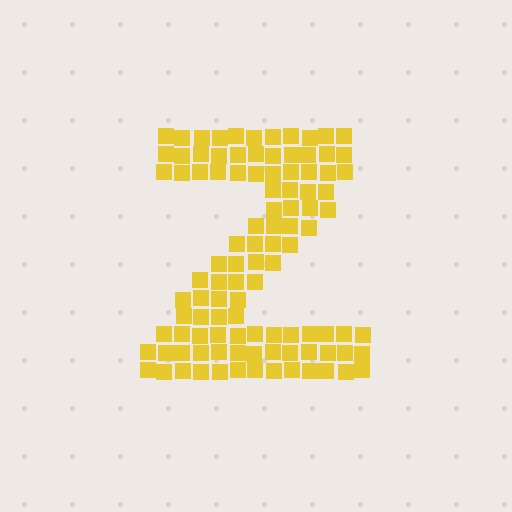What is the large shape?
The large shape is the letter Z.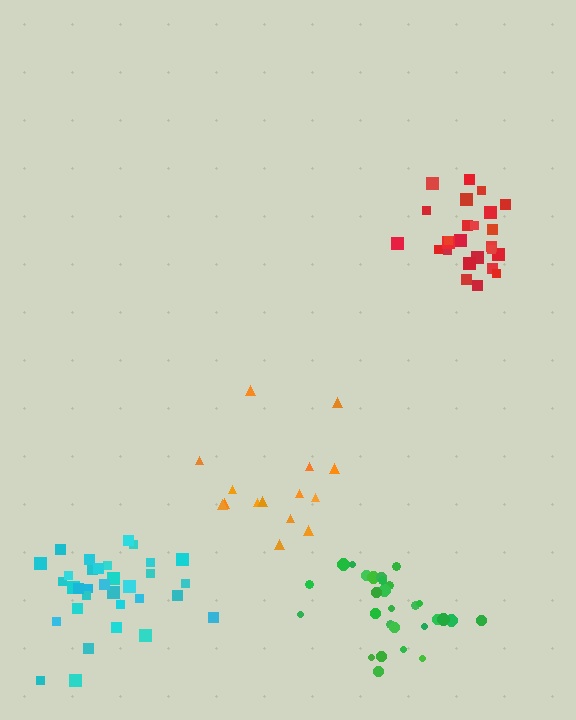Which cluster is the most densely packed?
Red.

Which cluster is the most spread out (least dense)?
Orange.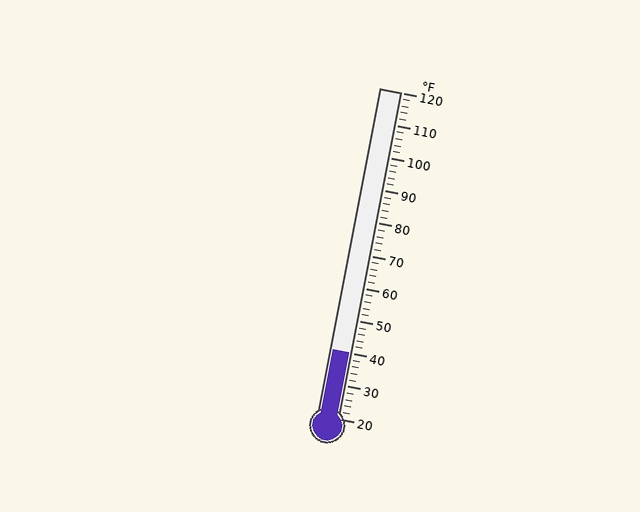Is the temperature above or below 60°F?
The temperature is below 60°F.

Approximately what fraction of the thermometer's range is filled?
The thermometer is filled to approximately 20% of its range.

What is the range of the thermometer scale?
The thermometer scale ranges from 20°F to 120°F.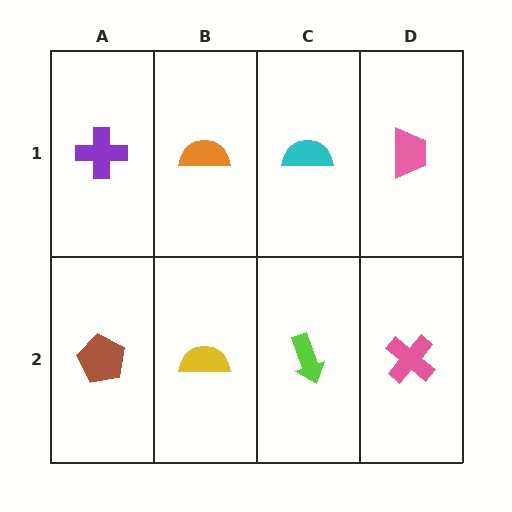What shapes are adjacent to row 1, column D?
A pink cross (row 2, column D), a cyan semicircle (row 1, column C).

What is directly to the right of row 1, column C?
A pink trapezoid.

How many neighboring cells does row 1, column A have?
2.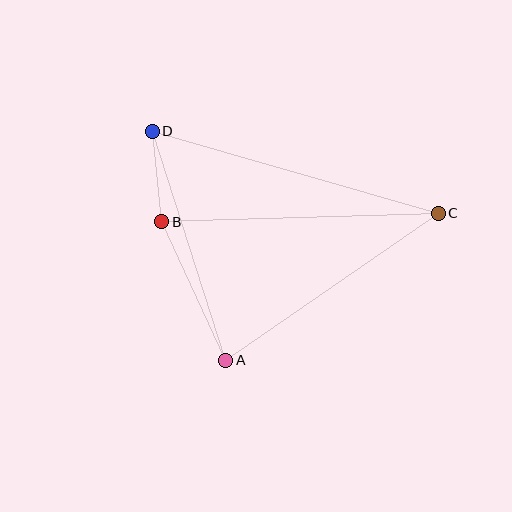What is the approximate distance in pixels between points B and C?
The distance between B and C is approximately 277 pixels.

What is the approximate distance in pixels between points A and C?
The distance between A and C is approximately 259 pixels.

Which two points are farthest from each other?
Points C and D are farthest from each other.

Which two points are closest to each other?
Points B and D are closest to each other.